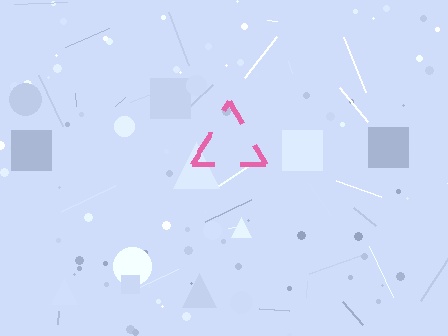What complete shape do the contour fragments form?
The contour fragments form a triangle.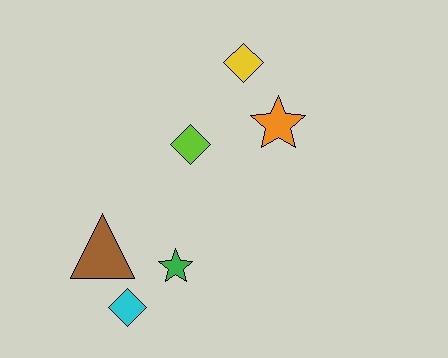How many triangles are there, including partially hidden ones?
There is 1 triangle.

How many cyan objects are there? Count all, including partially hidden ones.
There is 1 cyan object.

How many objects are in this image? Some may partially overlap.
There are 6 objects.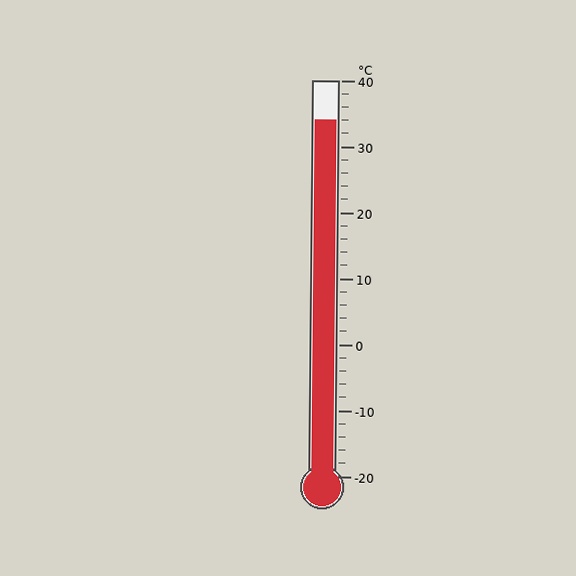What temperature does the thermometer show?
The thermometer shows approximately 34°C.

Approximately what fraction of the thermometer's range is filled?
The thermometer is filled to approximately 90% of its range.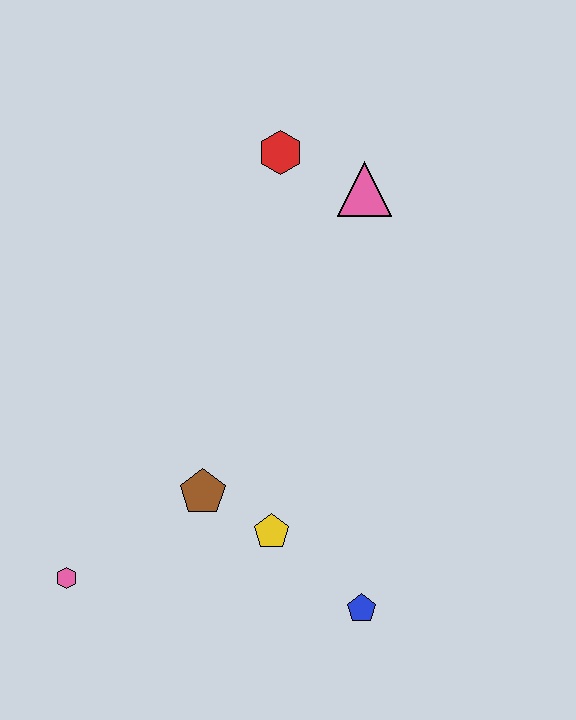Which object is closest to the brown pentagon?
The yellow pentagon is closest to the brown pentagon.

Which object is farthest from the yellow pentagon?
The red hexagon is farthest from the yellow pentagon.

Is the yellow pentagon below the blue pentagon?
No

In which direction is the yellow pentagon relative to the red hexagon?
The yellow pentagon is below the red hexagon.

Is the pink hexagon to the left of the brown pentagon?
Yes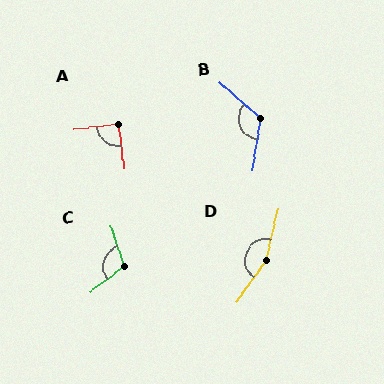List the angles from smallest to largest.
A (91°), C (109°), B (123°), D (158°).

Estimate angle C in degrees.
Approximately 109 degrees.